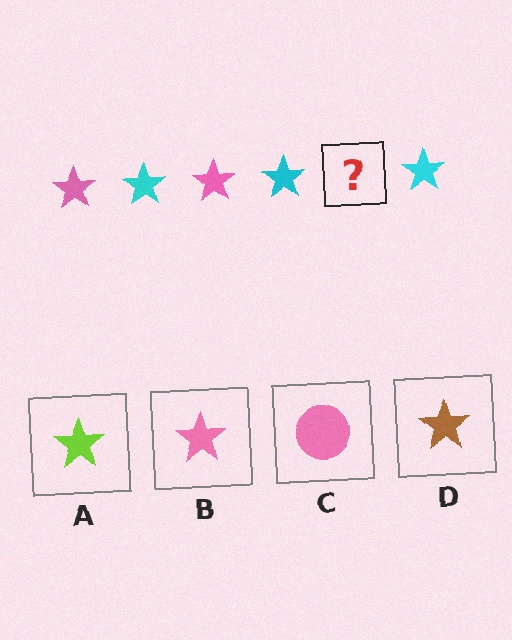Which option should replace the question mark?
Option B.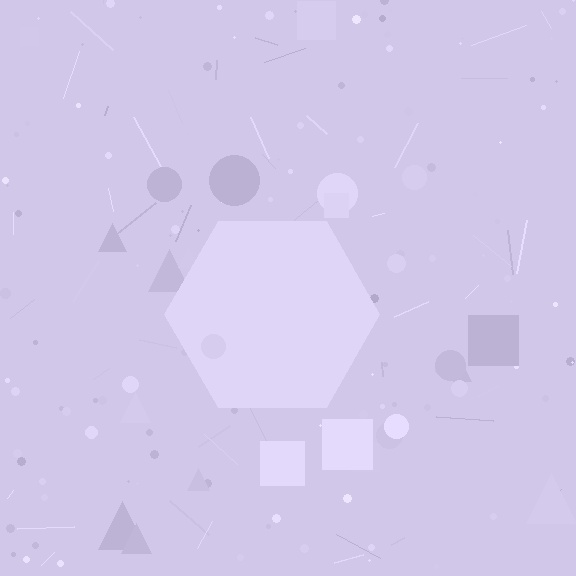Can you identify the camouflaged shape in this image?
The camouflaged shape is a hexagon.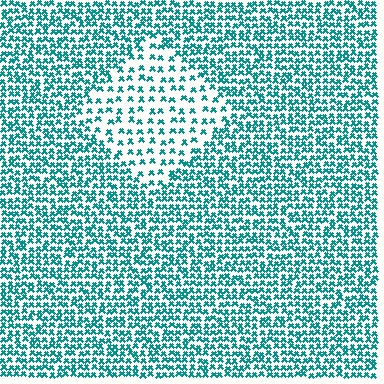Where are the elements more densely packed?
The elements are more densely packed outside the diamond boundary.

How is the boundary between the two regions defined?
The boundary is defined by a change in element density (approximately 2.2x ratio). All elements are the same color, size, and shape.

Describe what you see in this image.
The image contains small teal elements arranged at two different densities. A diamond-shaped region is visible where the elements are less densely packed than the surrounding area.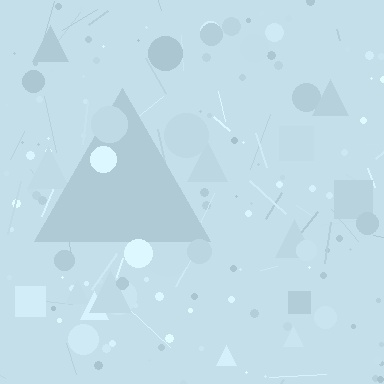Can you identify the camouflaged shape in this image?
The camouflaged shape is a triangle.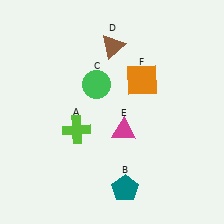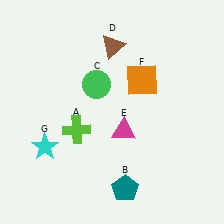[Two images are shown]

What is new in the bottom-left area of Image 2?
A cyan star (G) was added in the bottom-left area of Image 2.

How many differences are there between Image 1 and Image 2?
There is 1 difference between the two images.